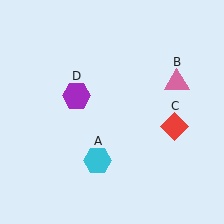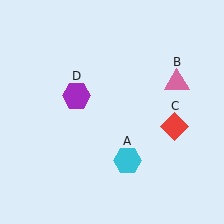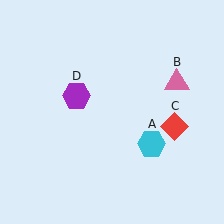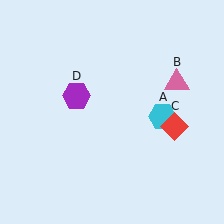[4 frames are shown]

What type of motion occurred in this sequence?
The cyan hexagon (object A) rotated counterclockwise around the center of the scene.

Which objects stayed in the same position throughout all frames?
Pink triangle (object B) and red diamond (object C) and purple hexagon (object D) remained stationary.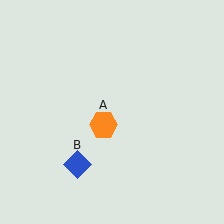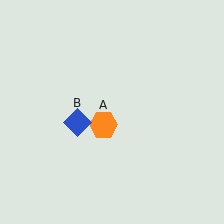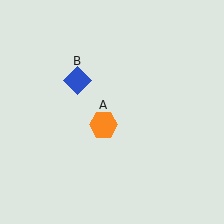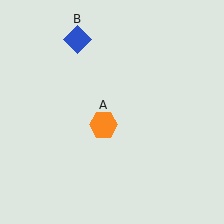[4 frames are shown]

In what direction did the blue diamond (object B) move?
The blue diamond (object B) moved up.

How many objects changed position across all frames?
1 object changed position: blue diamond (object B).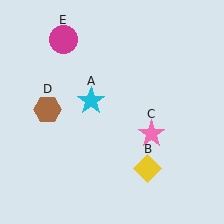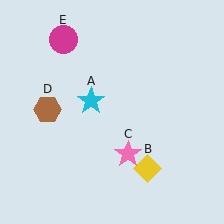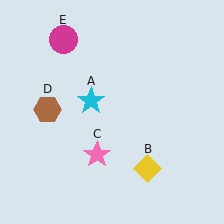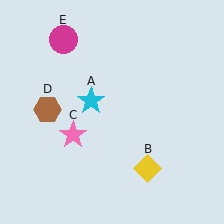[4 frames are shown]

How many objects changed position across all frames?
1 object changed position: pink star (object C).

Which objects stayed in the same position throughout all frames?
Cyan star (object A) and yellow diamond (object B) and brown hexagon (object D) and magenta circle (object E) remained stationary.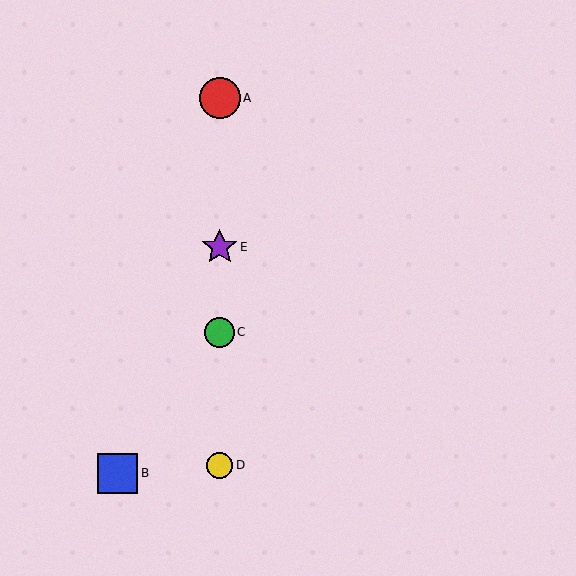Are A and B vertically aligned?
No, A is at x≈220 and B is at x≈118.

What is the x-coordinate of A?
Object A is at x≈220.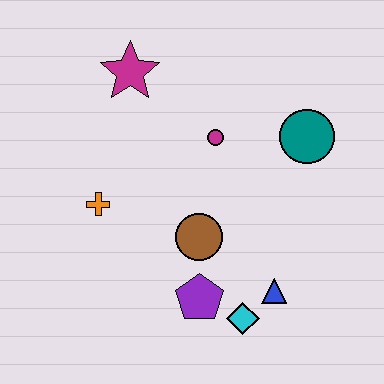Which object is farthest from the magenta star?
The cyan diamond is farthest from the magenta star.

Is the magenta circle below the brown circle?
No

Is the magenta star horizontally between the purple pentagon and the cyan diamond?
No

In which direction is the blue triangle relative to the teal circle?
The blue triangle is below the teal circle.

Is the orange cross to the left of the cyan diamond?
Yes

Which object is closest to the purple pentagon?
The cyan diamond is closest to the purple pentagon.